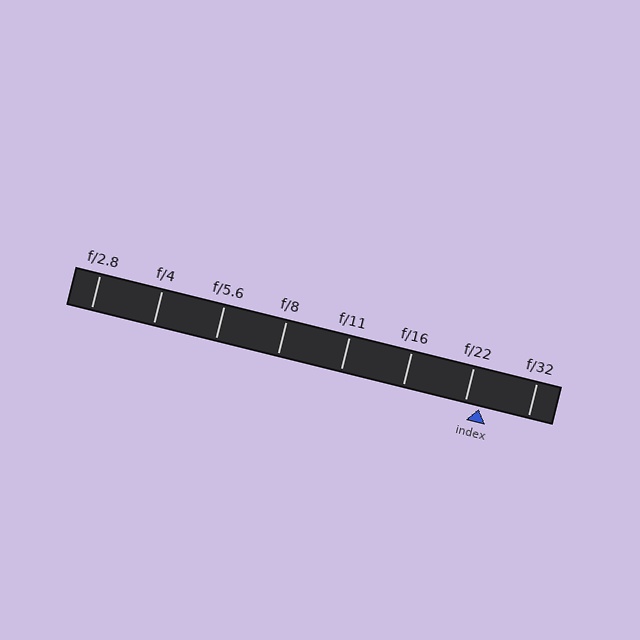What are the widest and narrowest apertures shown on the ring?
The widest aperture shown is f/2.8 and the narrowest is f/32.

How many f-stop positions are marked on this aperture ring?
There are 8 f-stop positions marked.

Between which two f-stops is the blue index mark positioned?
The index mark is between f/22 and f/32.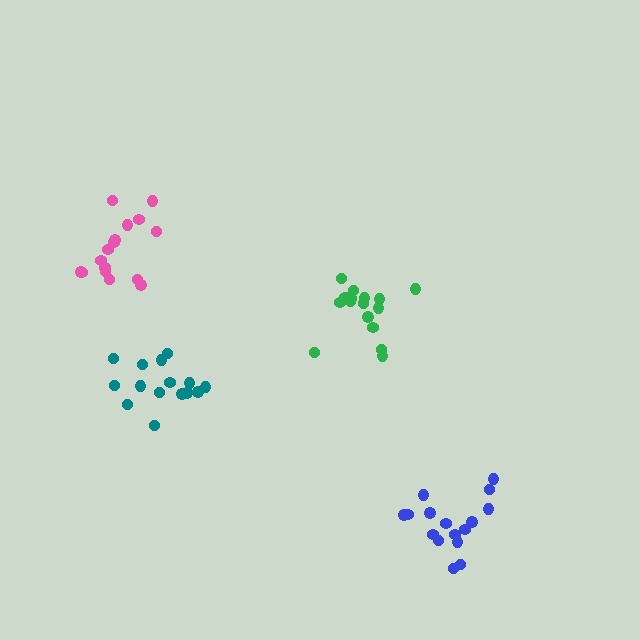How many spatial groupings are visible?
There are 4 spatial groupings.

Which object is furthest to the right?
The blue cluster is rightmost.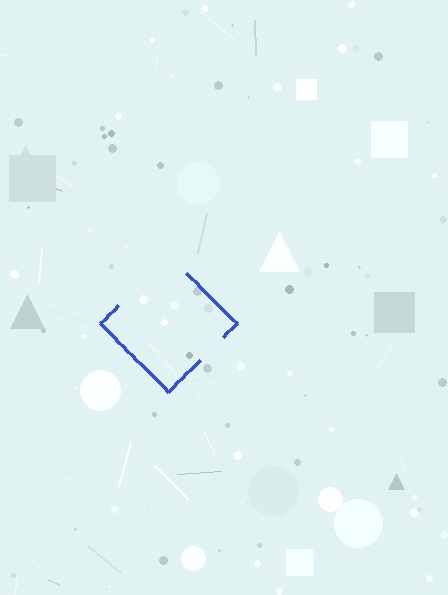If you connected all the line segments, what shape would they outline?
They would outline a diamond.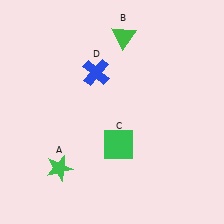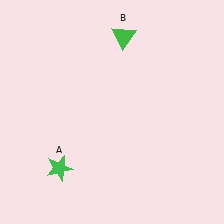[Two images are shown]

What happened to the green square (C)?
The green square (C) was removed in Image 2. It was in the bottom-right area of Image 1.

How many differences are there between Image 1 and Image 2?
There are 2 differences between the two images.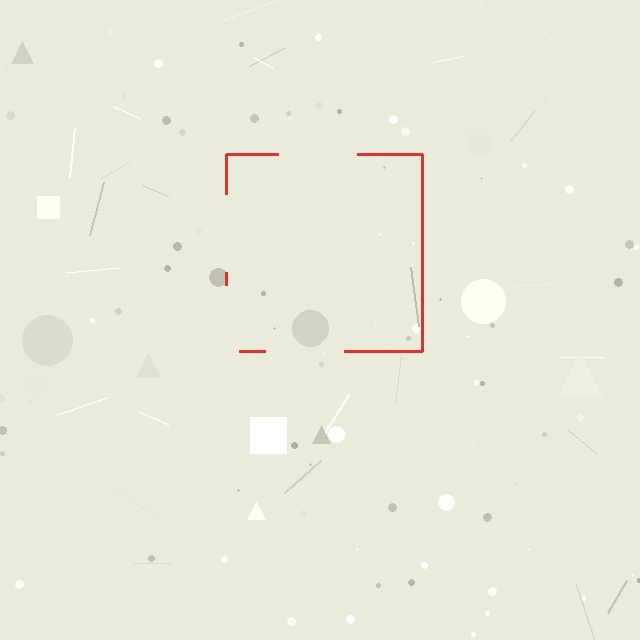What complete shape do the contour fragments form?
The contour fragments form a square.